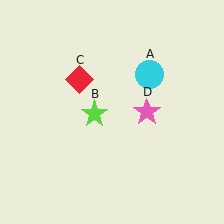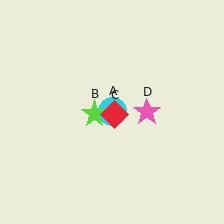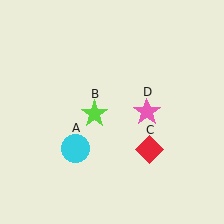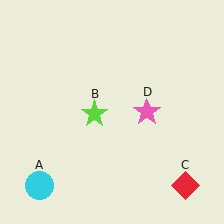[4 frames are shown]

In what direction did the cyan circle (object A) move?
The cyan circle (object A) moved down and to the left.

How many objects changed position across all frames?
2 objects changed position: cyan circle (object A), red diamond (object C).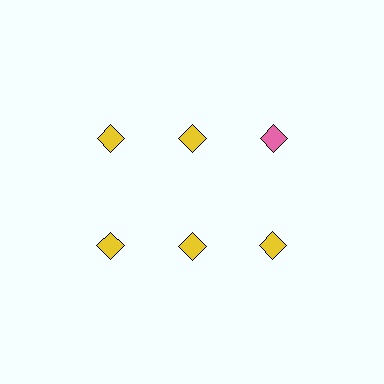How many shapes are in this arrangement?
There are 6 shapes arranged in a grid pattern.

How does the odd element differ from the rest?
It has a different color: pink instead of yellow.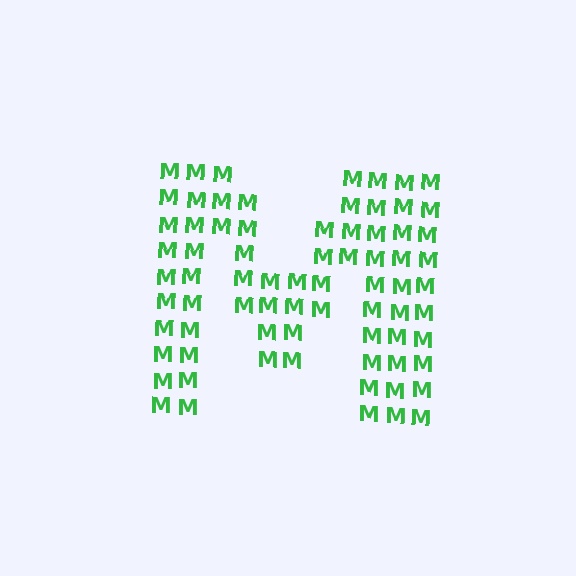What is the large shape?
The large shape is the letter M.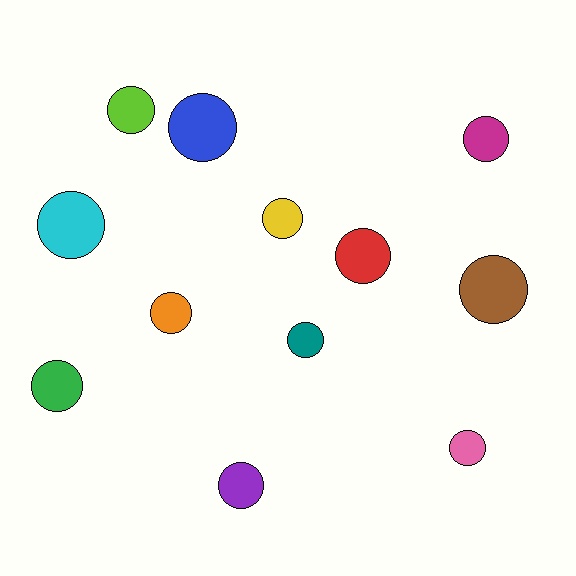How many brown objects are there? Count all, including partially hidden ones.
There is 1 brown object.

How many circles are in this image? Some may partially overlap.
There are 12 circles.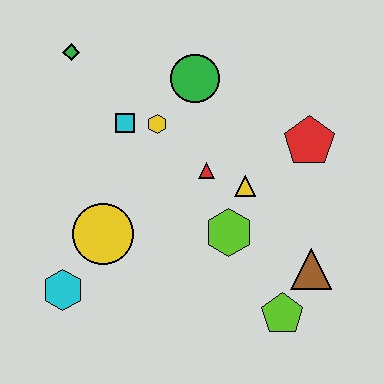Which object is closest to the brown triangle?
The lime pentagon is closest to the brown triangle.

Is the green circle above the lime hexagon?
Yes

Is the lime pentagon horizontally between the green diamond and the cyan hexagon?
No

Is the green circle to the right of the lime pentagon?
No